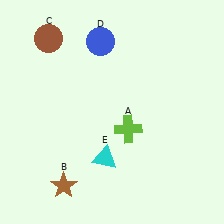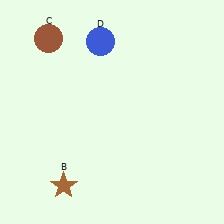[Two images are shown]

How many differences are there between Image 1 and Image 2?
There are 2 differences between the two images.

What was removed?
The lime cross (A), the cyan triangle (E) were removed in Image 2.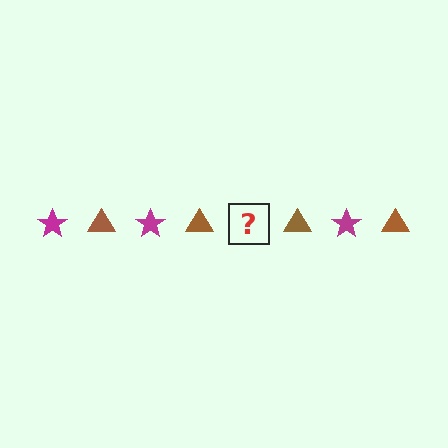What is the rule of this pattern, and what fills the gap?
The rule is that the pattern alternates between magenta star and brown triangle. The gap should be filled with a magenta star.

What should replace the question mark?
The question mark should be replaced with a magenta star.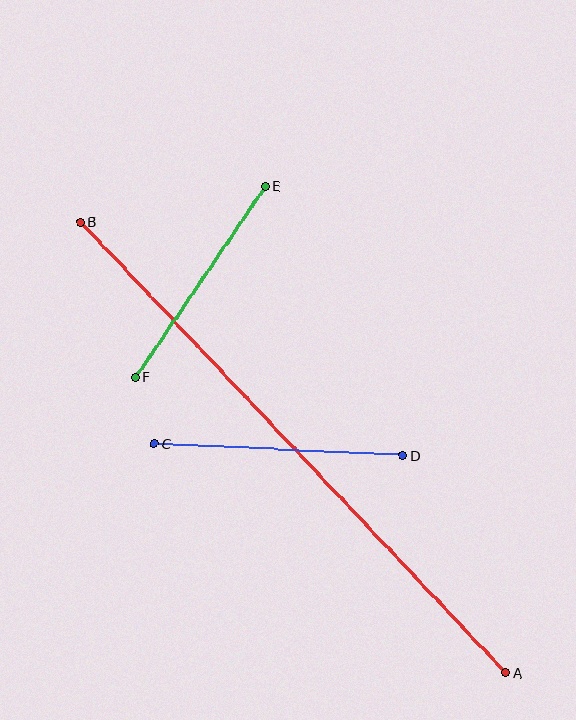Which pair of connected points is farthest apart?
Points A and B are farthest apart.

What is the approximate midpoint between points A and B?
The midpoint is at approximately (293, 447) pixels.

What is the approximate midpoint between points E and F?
The midpoint is at approximately (200, 282) pixels.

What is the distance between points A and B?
The distance is approximately 619 pixels.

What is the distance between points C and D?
The distance is approximately 249 pixels.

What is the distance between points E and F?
The distance is approximately 231 pixels.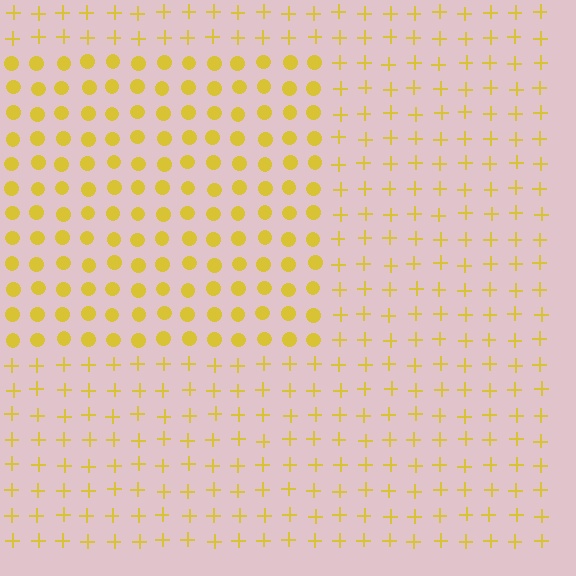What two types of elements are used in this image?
The image uses circles inside the rectangle region and plus signs outside it.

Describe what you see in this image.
The image is filled with small yellow elements arranged in a uniform grid. A rectangle-shaped region contains circles, while the surrounding area contains plus signs. The boundary is defined purely by the change in element shape.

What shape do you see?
I see a rectangle.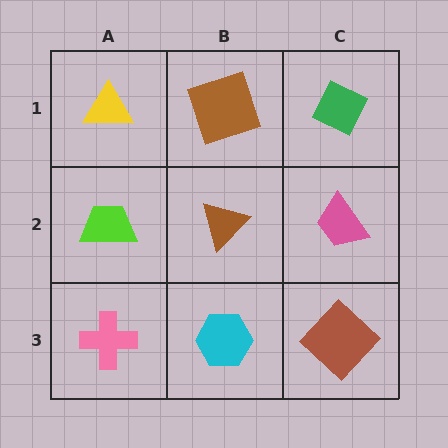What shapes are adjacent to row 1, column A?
A lime trapezoid (row 2, column A), a brown square (row 1, column B).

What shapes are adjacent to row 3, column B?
A brown triangle (row 2, column B), a pink cross (row 3, column A), a brown diamond (row 3, column C).